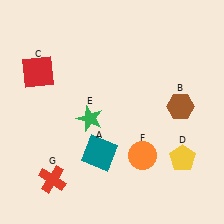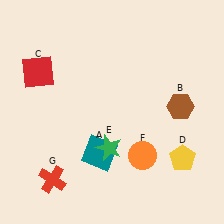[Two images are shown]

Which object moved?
The green star (E) moved down.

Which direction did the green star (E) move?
The green star (E) moved down.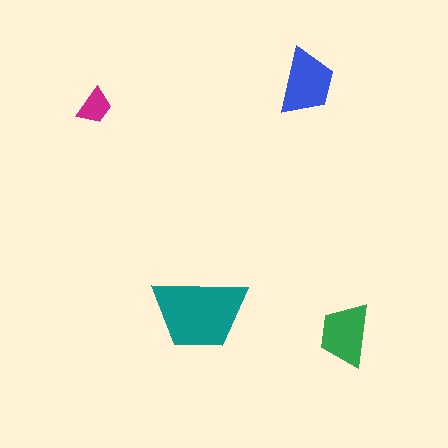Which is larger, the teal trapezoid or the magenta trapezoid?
The teal one.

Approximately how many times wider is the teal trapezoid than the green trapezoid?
About 1.5 times wider.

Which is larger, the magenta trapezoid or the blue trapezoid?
The blue one.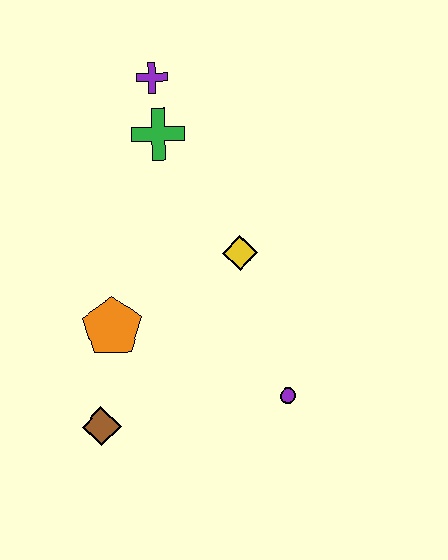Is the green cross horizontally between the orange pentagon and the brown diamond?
No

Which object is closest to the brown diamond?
The orange pentagon is closest to the brown diamond.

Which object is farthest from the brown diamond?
The purple cross is farthest from the brown diamond.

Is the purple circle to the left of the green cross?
No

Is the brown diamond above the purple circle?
No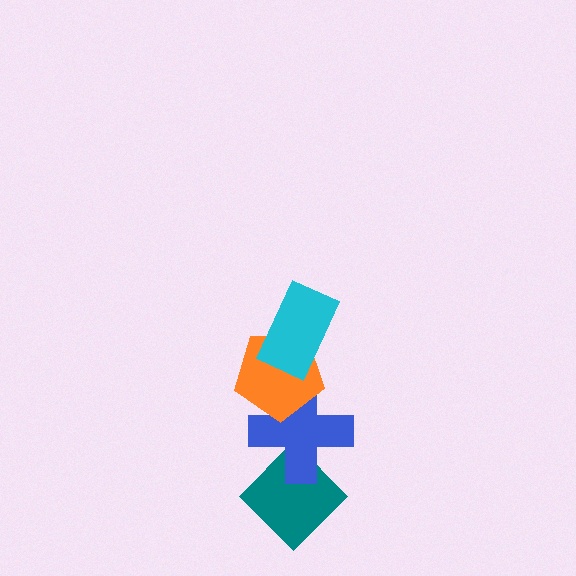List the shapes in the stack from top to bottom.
From top to bottom: the cyan rectangle, the orange pentagon, the blue cross, the teal diamond.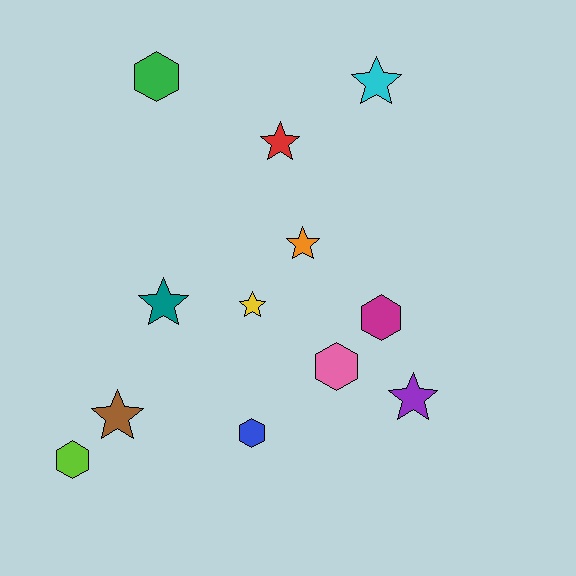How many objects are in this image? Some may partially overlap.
There are 12 objects.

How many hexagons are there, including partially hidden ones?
There are 5 hexagons.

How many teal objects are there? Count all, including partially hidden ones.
There is 1 teal object.